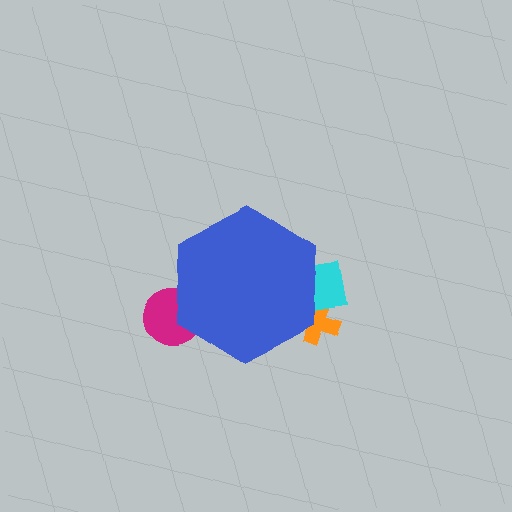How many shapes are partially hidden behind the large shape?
3 shapes are partially hidden.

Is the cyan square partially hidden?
Yes, the cyan square is partially hidden behind the blue hexagon.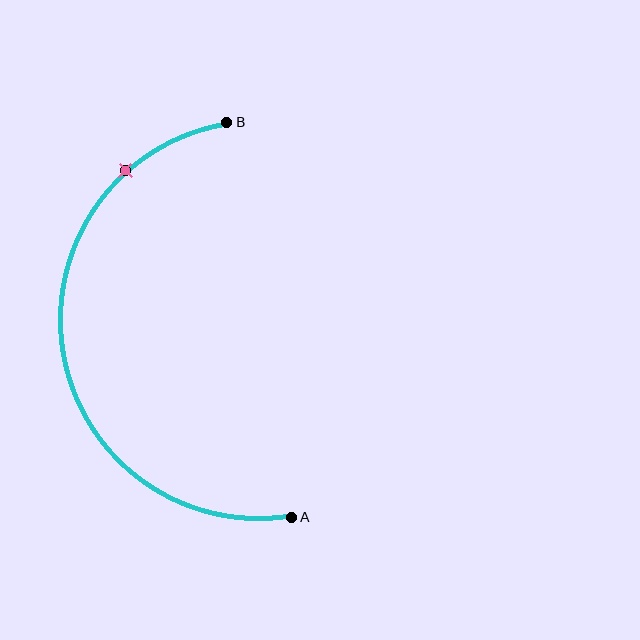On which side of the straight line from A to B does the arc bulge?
The arc bulges to the left of the straight line connecting A and B.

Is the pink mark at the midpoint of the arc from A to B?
No. The pink mark lies on the arc but is closer to endpoint B. The arc midpoint would be at the point on the curve equidistant along the arc from both A and B.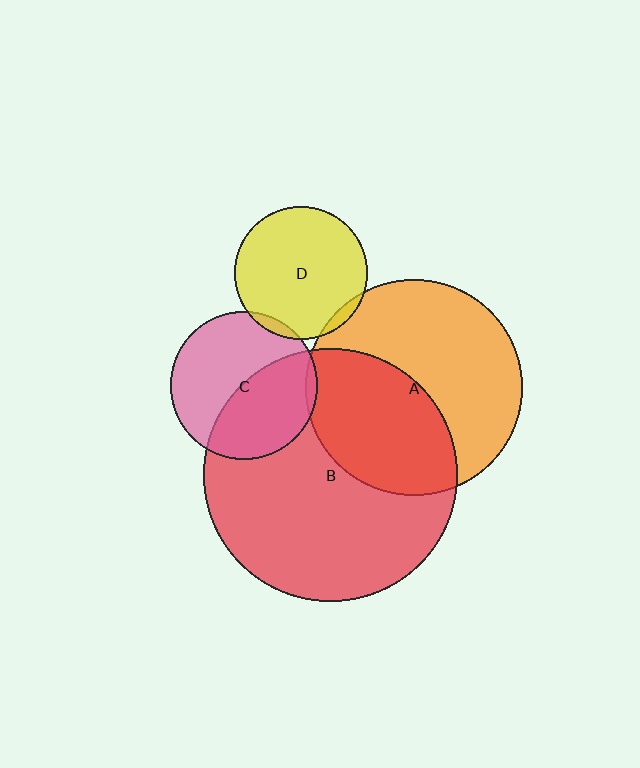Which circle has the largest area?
Circle B (red).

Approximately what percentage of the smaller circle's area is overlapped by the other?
Approximately 45%.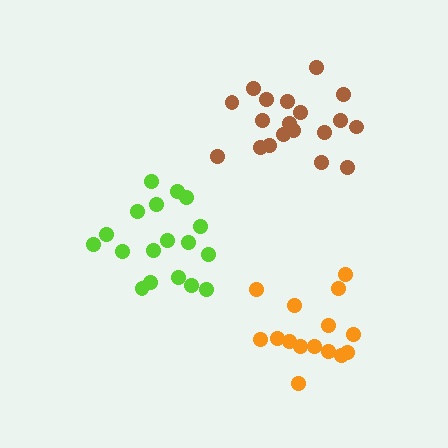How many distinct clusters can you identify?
There are 3 distinct clusters.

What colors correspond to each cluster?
The clusters are colored: lime, brown, orange.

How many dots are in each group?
Group 1: 18 dots, Group 2: 19 dots, Group 3: 15 dots (52 total).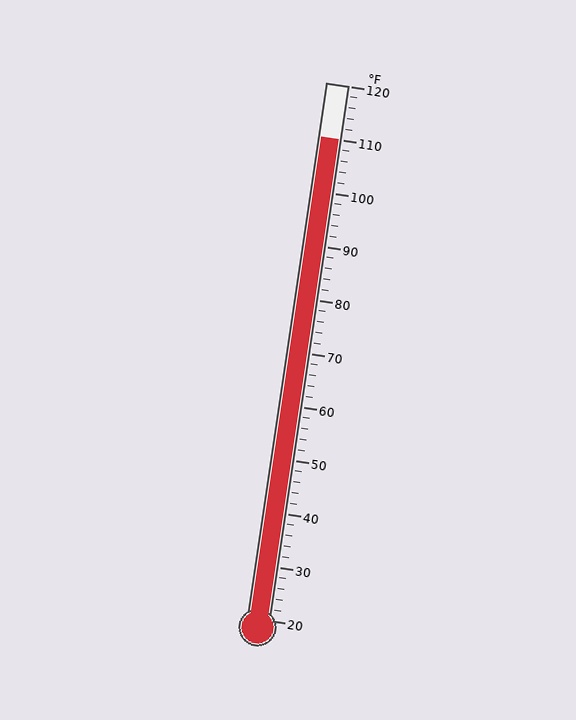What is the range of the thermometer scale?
The thermometer scale ranges from 20°F to 120°F.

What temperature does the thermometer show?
The thermometer shows approximately 110°F.